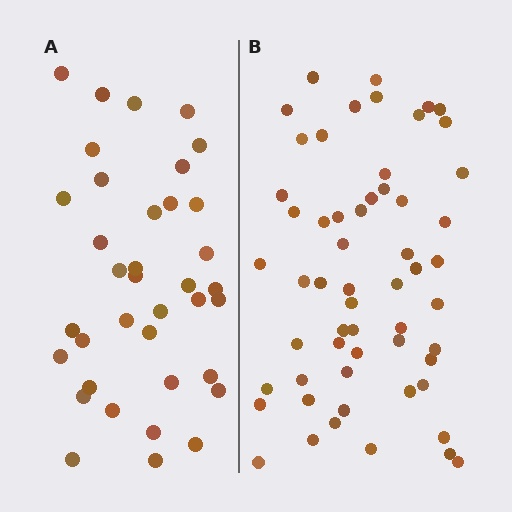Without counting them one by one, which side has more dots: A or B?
Region B (the right region) has more dots.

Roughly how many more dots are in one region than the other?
Region B has approximately 20 more dots than region A.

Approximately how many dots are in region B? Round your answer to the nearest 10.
About 60 dots. (The exact count is 57, which rounds to 60.)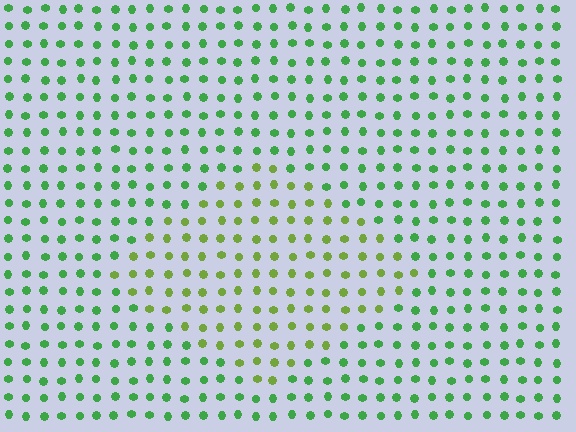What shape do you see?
I see a diamond.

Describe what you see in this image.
The image is filled with small green elements in a uniform arrangement. A diamond-shaped region is visible where the elements are tinted to a slightly different hue, forming a subtle color boundary.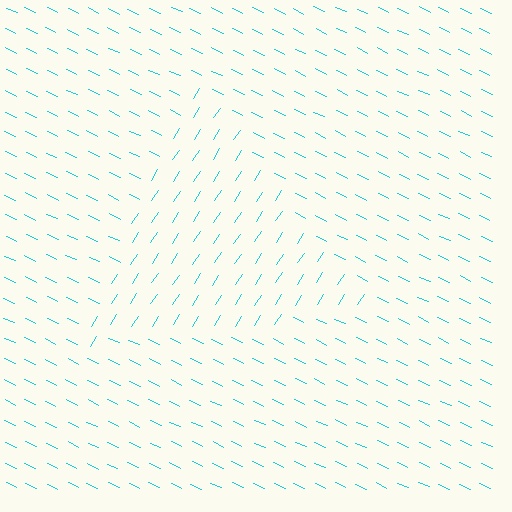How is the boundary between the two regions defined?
The boundary is defined purely by a change in line orientation (approximately 82 degrees difference). All lines are the same color and thickness.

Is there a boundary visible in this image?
Yes, there is a texture boundary formed by a change in line orientation.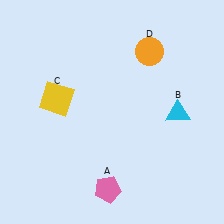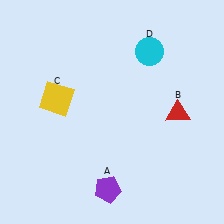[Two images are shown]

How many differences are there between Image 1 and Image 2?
There are 3 differences between the two images.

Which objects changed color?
A changed from pink to purple. B changed from cyan to red. D changed from orange to cyan.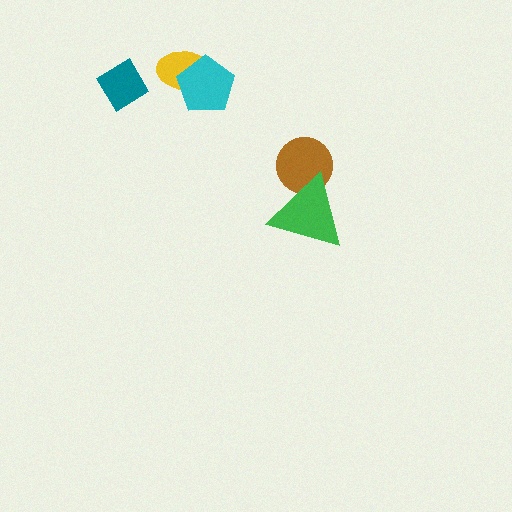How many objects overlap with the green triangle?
1 object overlaps with the green triangle.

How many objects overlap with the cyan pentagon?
1 object overlaps with the cyan pentagon.